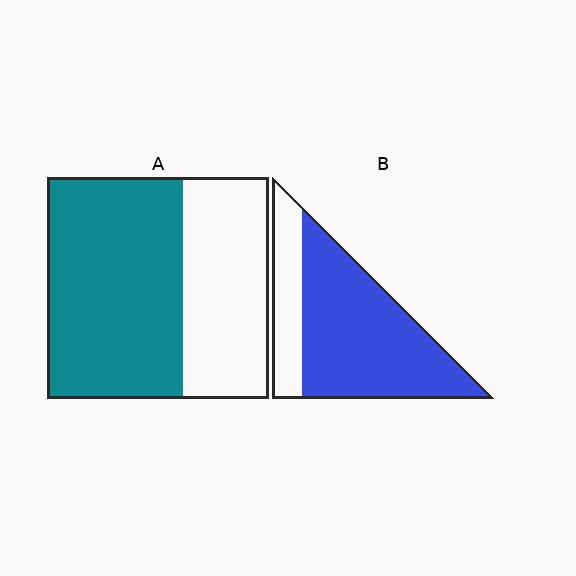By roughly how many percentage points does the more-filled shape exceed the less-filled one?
By roughly 15 percentage points (B over A).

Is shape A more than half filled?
Yes.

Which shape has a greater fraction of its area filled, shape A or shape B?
Shape B.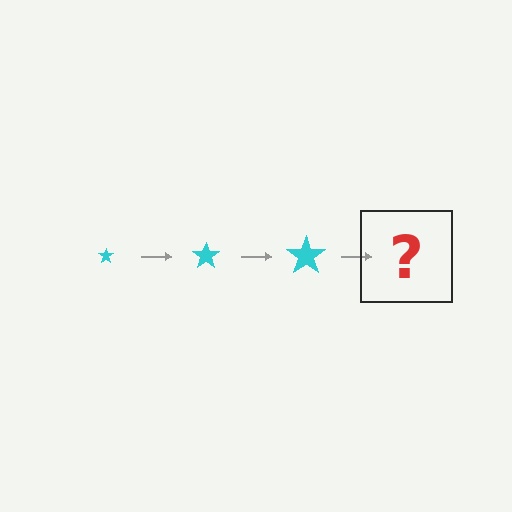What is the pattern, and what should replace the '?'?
The pattern is that the star gets progressively larger each step. The '?' should be a cyan star, larger than the previous one.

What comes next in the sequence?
The next element should be a cyan star, larger than the previous one.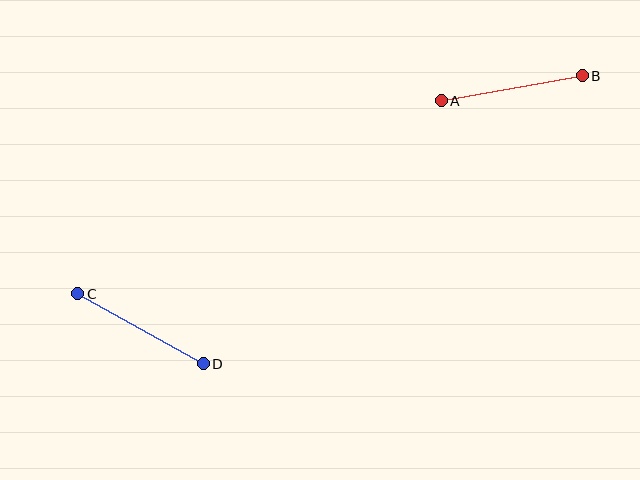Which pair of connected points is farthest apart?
Points A and B are farthest apart.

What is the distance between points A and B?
The distance is approximately 144 pixels.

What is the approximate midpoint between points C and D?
The midpoint is at approximately (141, 329) pixels.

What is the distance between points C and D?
The distance is approximately 144 pixels.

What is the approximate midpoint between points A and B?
The midpoint is at approximately (512, 88) pixels.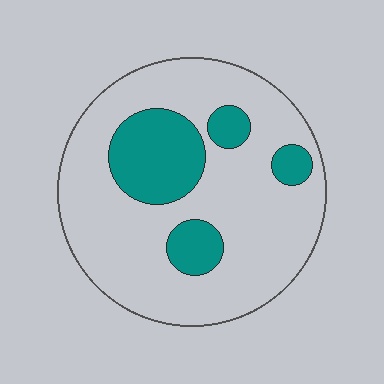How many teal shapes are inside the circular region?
4.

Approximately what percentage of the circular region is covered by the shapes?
Approximately 25%.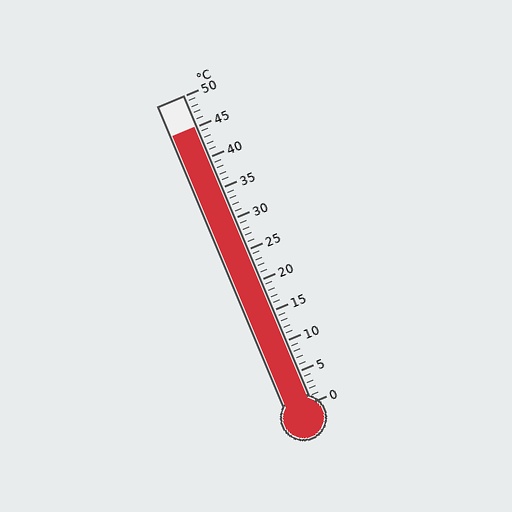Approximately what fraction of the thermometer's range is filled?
The thermometer is filled to approximately 90% of its range.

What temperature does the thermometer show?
The thermometer shows approximately 45°C.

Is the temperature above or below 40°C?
The temperature is above 40°C.